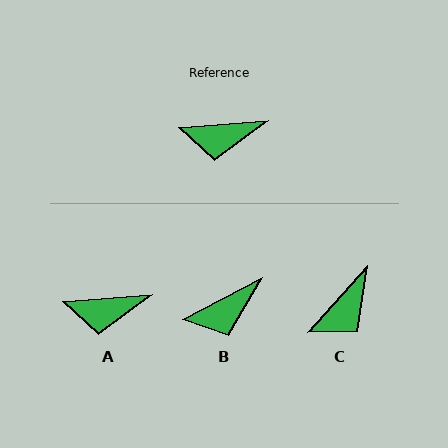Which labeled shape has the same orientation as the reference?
A.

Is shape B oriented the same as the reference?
No, it is off by about 22 degrees.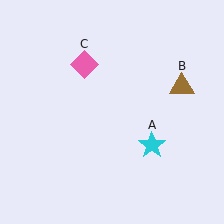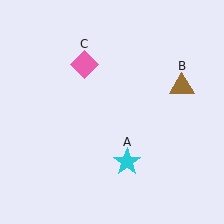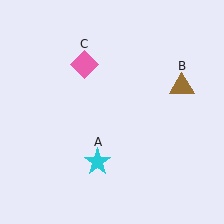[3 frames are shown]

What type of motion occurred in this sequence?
The cyan star (object A) rotated clockwise around the center of the scene.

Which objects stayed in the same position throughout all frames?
Brown triangle (object B) and pink diamond (object C) remained stationary.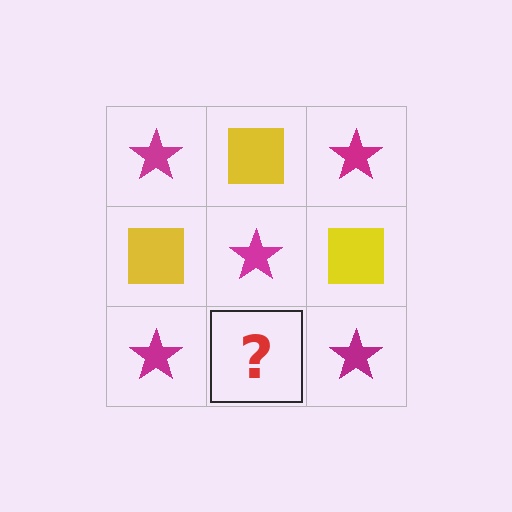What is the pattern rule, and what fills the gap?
The rule is that it alternates magenta star and yellow square in a checkerboard pattern. The gap should be filled with a yellow square.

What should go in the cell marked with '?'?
The missing cell should contain a yellow square.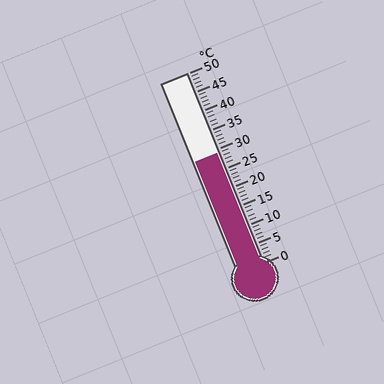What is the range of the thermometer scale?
The thermometer scale ranges from 0°C to 50°C.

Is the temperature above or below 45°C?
The temperature is below 45°C.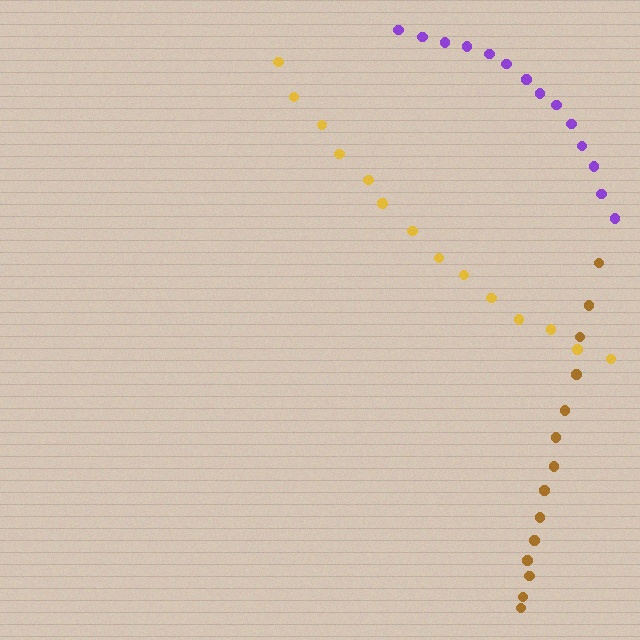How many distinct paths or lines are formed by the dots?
There are 3 distinct paths.